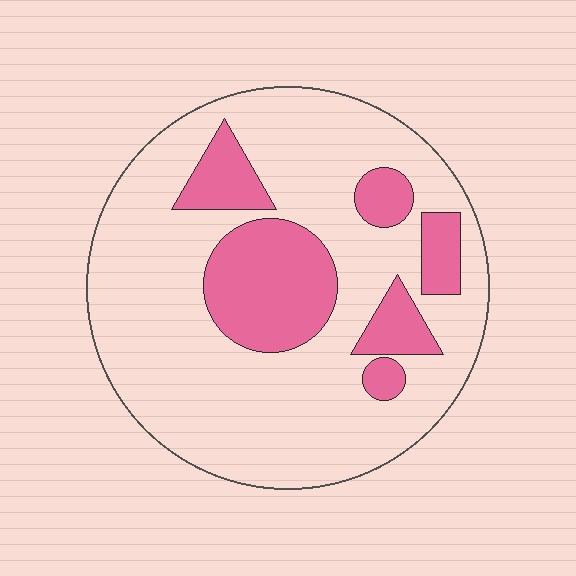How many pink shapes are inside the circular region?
6.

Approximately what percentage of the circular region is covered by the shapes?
Approximately 25%.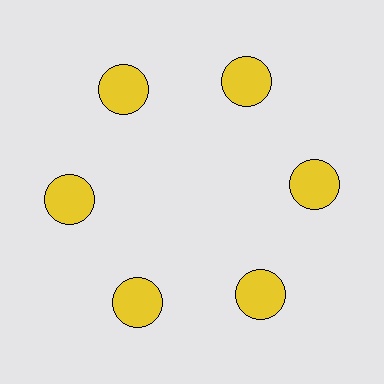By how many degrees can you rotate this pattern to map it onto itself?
The pattern maps onto itself every 60 degrees of rotation.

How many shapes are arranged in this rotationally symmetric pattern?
There are 6 shapes, arranged in 6 groups of 1.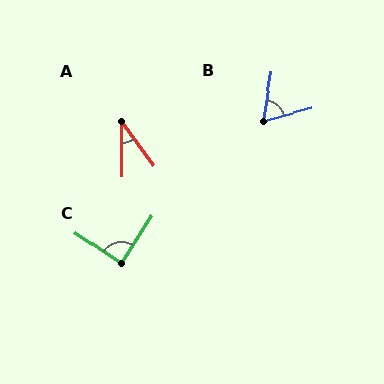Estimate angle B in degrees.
Approximately 66 degrees.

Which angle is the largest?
C, at approximately 88 degrees.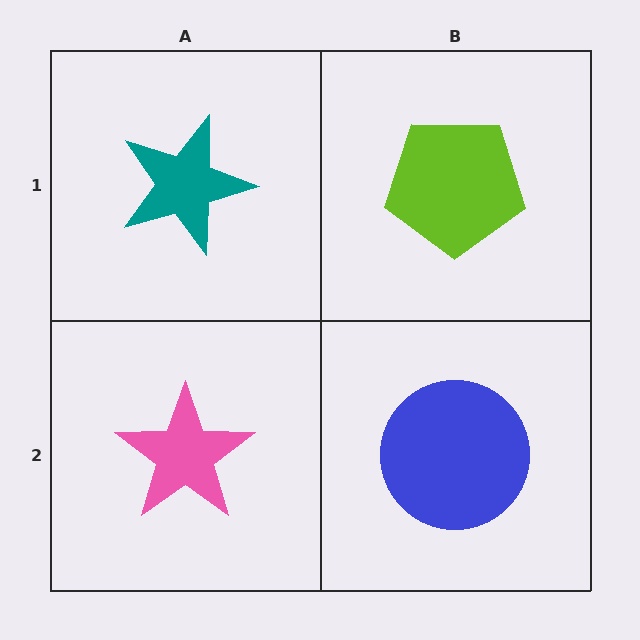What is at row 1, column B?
A lime pentagon.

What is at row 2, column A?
A pink star.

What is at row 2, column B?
A blue circle.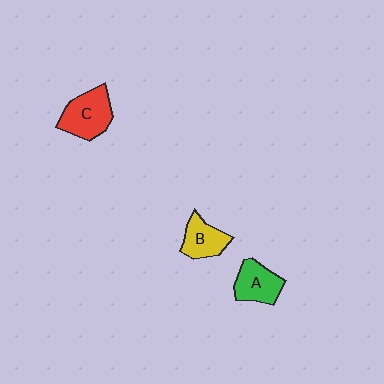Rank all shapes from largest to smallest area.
From largest to smallest: C (red), A (green), B (yellow).